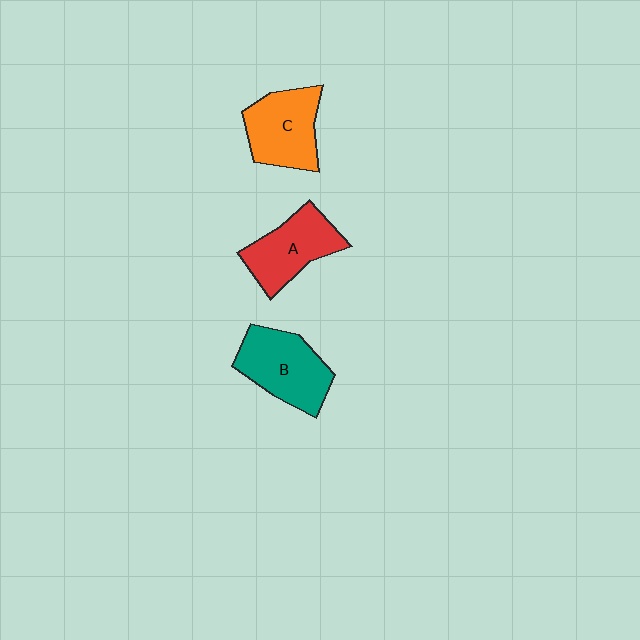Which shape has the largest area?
Shape B (teal).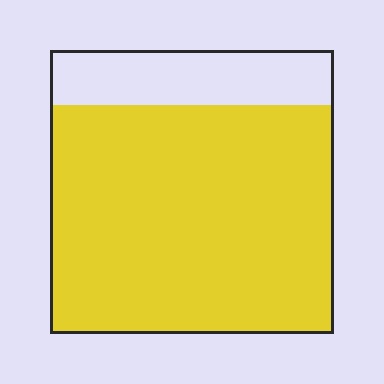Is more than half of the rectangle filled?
Yes.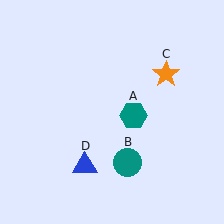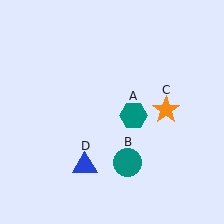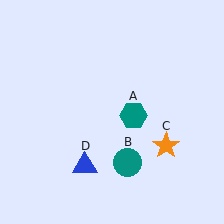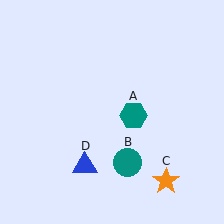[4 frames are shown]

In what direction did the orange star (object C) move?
The orange star (object C) moved down.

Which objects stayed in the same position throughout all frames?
Teal hexagon (object A) and teal circle (object B) and blue triangle (object D) remained stationary.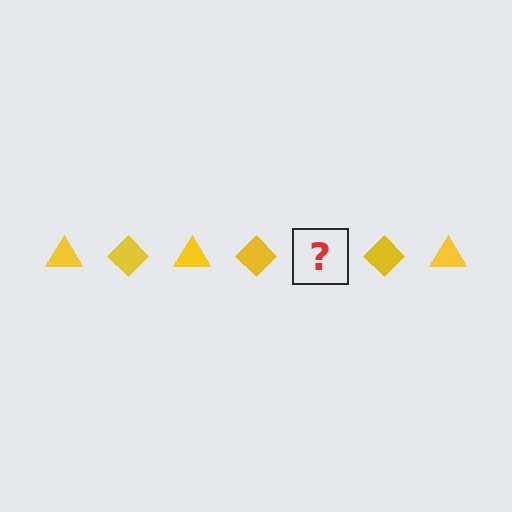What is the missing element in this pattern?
The missing element is a yellow triangle.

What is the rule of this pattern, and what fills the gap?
The rule is that the pattern cycles through triangle, diamond shapes in yellow. The gap should be filled with a yellow triangle.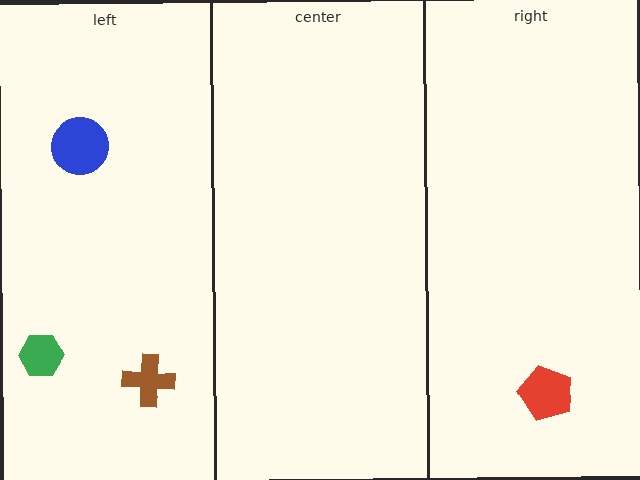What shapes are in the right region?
The red pentagon.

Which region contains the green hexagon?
The left region.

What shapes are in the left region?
The green hexagon, the blue circle, the brown cross.